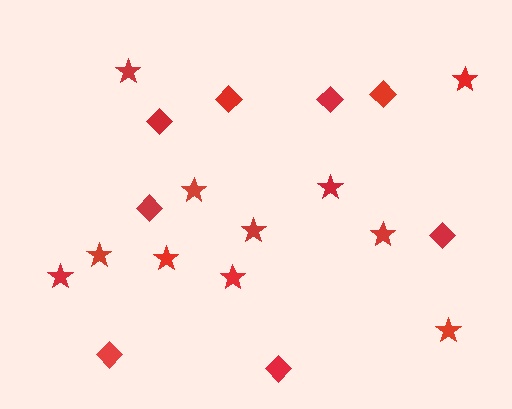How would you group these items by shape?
There are 2 groups: one group of stars (11) and one group of diamonds (8).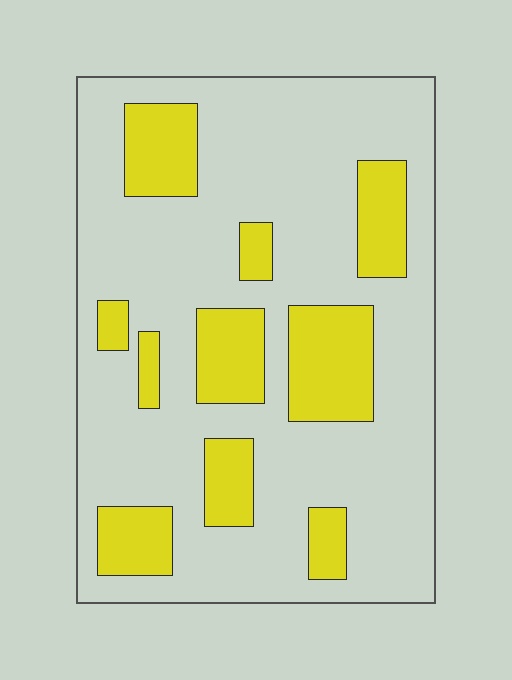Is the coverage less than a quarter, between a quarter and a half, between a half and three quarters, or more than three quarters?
Less than a quarter.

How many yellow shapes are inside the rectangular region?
10.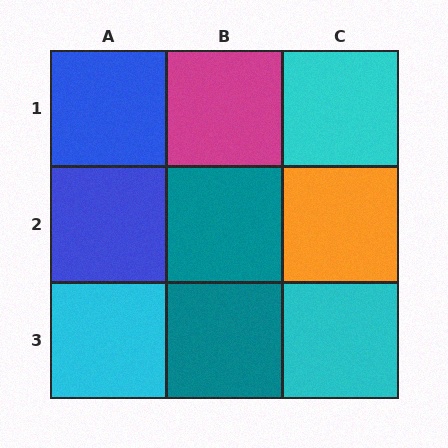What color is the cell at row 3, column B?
Teal.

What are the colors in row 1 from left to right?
Blue, magenta, cyan.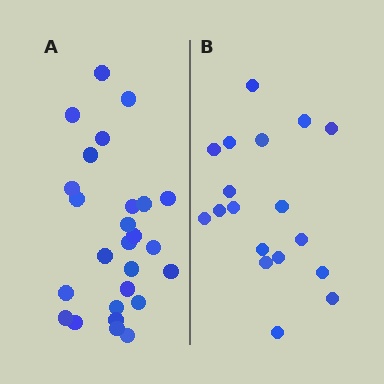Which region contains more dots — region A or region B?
Region A (the left region) has more dots.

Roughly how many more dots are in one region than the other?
Region A has roughly 8 or so more dots than region B.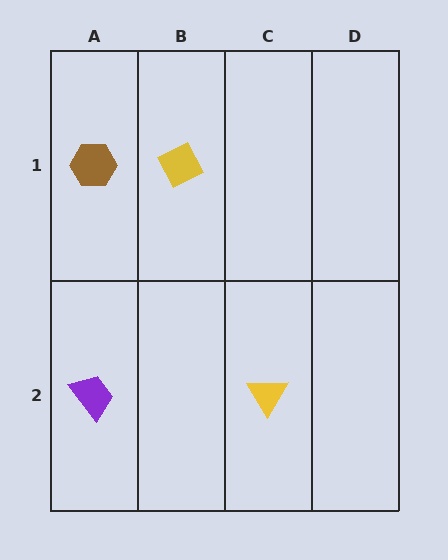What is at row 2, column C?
A yellow triangle.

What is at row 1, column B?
A yellow diamond.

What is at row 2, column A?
A purple trapezoid.